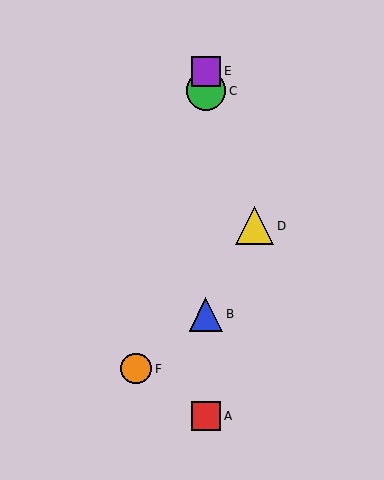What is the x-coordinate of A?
Object A is at x≈206.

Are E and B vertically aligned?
Yes, both are at x≈206.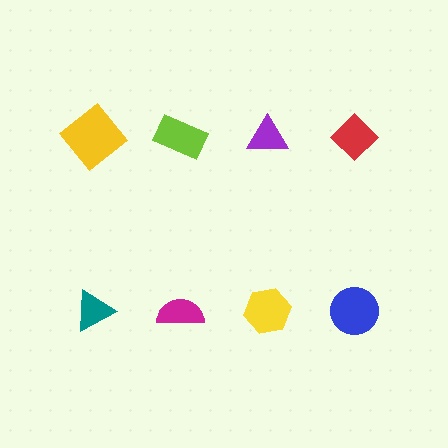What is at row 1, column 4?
A red diamond.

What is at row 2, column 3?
A yellow hexagon.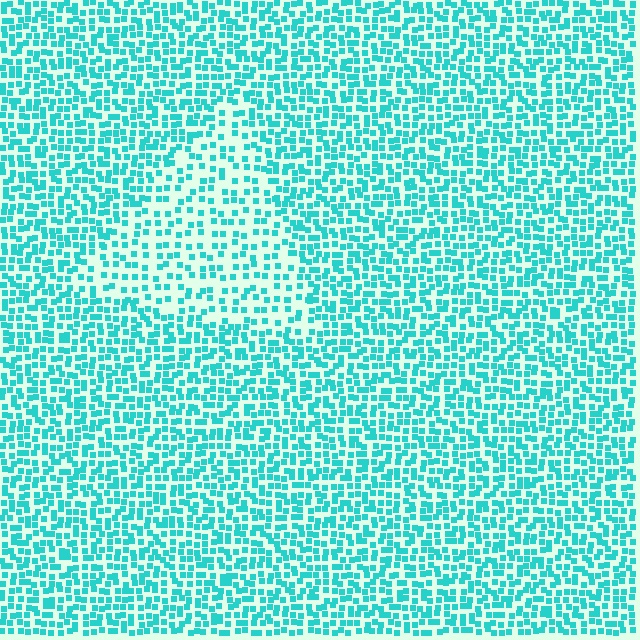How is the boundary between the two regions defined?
The boundary is defined by a change in element density (approximately 1.8x ratio). All elements are the same color, size, and shape.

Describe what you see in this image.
The image contains small cyan elements arranged at two different densities. A triangle-shaped region is visible where the elements are less densely packed than the surrounding area.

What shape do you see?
I see a triangle.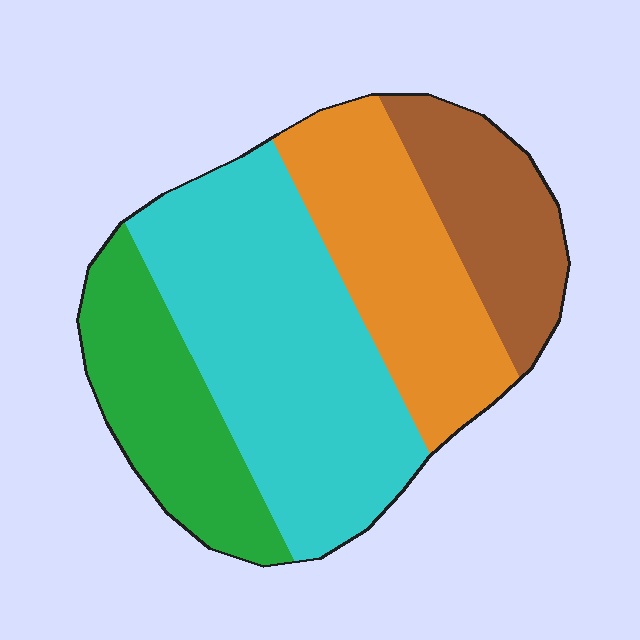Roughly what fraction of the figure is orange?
Orange takes up between a sixth and a third of the figure.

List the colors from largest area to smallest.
From largest to smallest: cyan, orange, green, brown.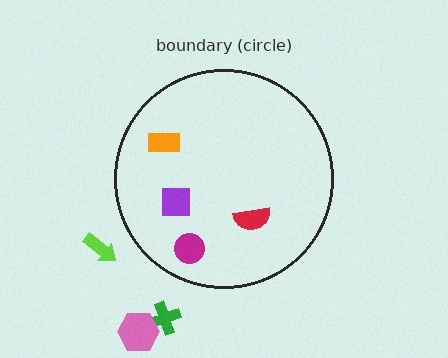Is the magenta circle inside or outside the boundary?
Inside.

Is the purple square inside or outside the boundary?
Inside.